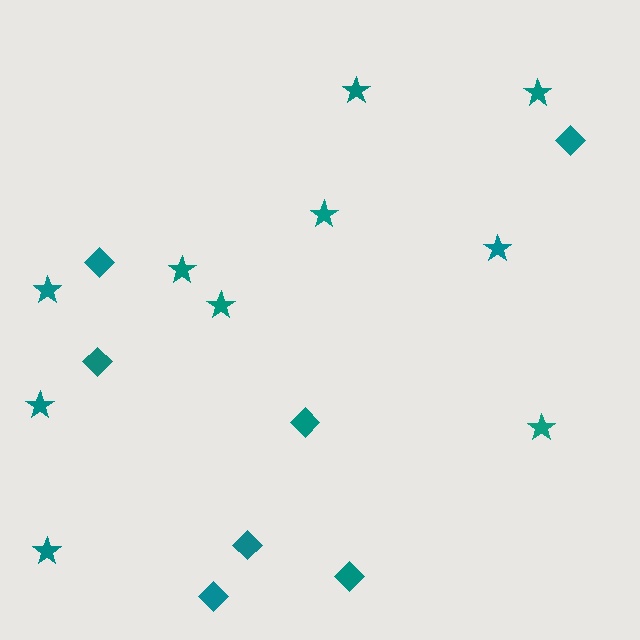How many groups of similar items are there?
There are 2 groups: one group of diamonds (7) and one group of stars (10).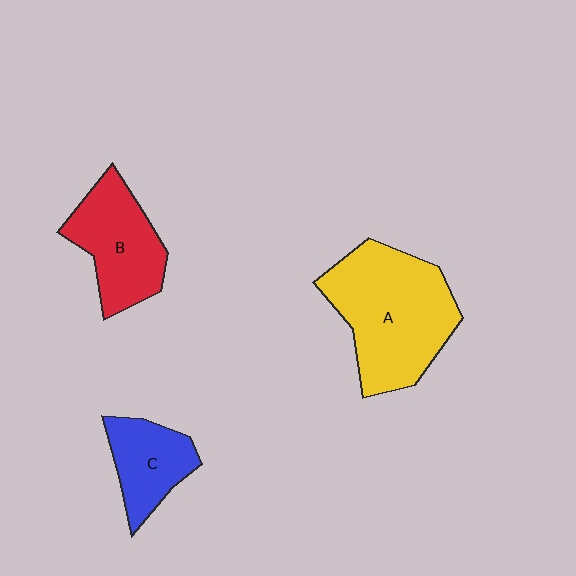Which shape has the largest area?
Shape A (yellow).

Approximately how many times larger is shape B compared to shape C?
Approximately 1.4 times.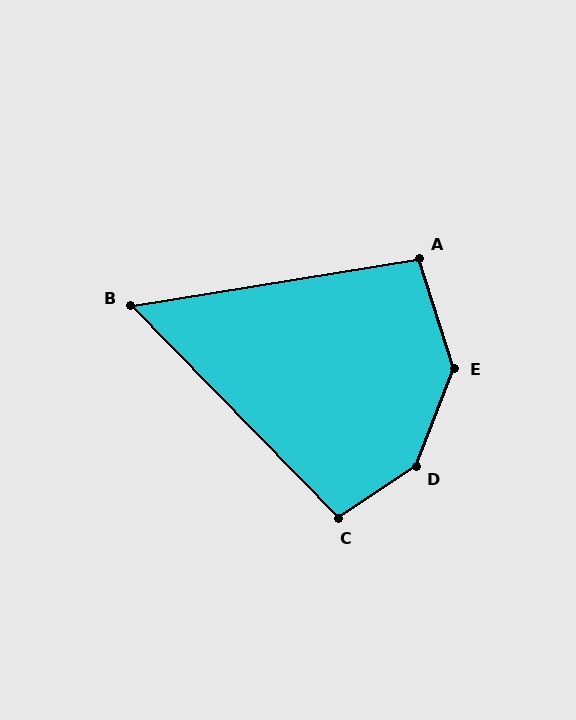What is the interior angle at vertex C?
Approximately 100 degrees (obtuse).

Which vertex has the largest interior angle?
D, at approximately 145 degrees.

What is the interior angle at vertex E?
Approximately 141 degrees (obtuse).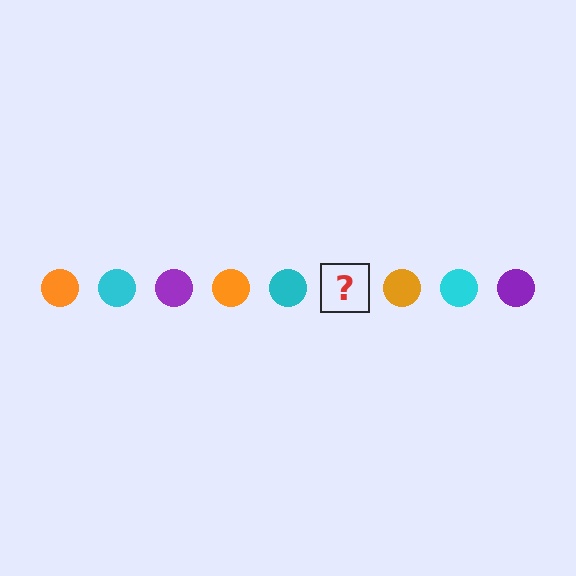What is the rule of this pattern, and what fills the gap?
The rule is that the pattern cycles through orange, cyan, purple circles. The gap should be filled with a purple circle.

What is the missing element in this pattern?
The missing element is a purple circle.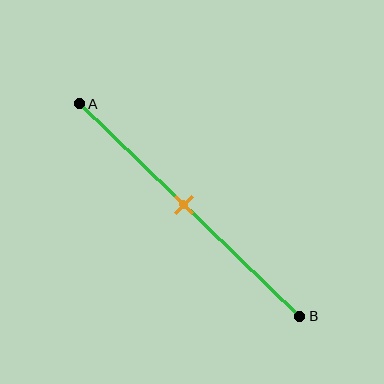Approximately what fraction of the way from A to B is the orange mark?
The orange mark is approximately 50% of the way from A to B.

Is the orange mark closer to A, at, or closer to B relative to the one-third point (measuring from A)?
The orange mark is closer to point B than the one-third point of segment AB.